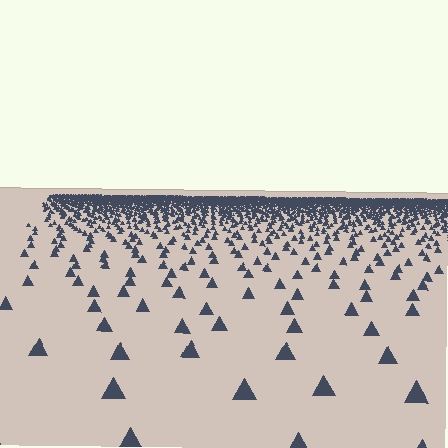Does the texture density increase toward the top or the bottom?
Density increases toward the top.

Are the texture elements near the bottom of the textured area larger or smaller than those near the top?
Larger. Near the bottom, elements are closer to the viewer and appear at a bigger on-screen size.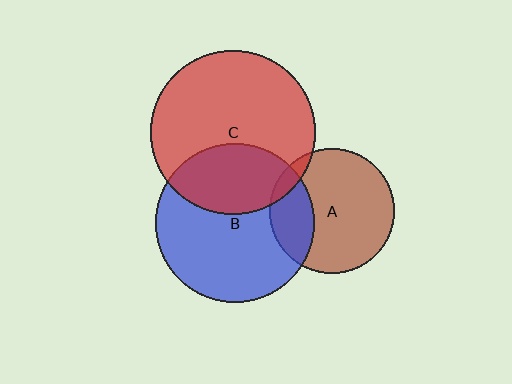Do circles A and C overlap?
Yes.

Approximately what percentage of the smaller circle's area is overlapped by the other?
Approximately 5%.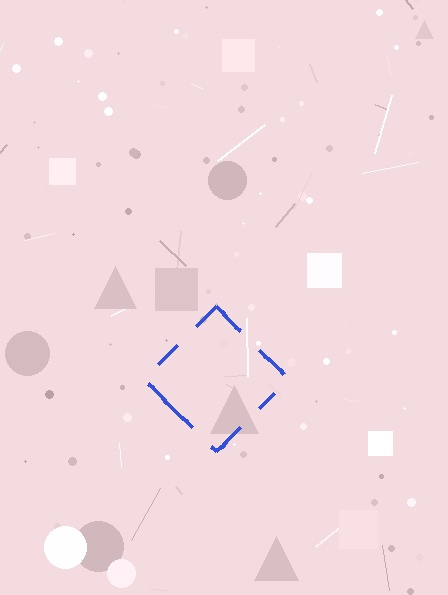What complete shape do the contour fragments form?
The contour fragments form a diamond.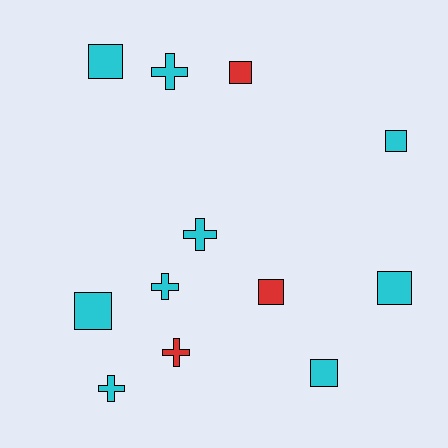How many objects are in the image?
There are 12 objects.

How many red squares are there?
There are 2 red squares.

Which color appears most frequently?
Cyan, with 9 objects.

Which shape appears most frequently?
Square, with 7 objects.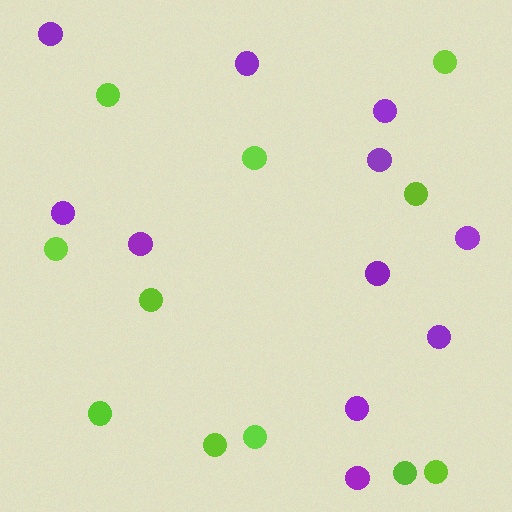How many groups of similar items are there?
There are 2 groups: one group of purple circles (11) and one group of lime circles (11).